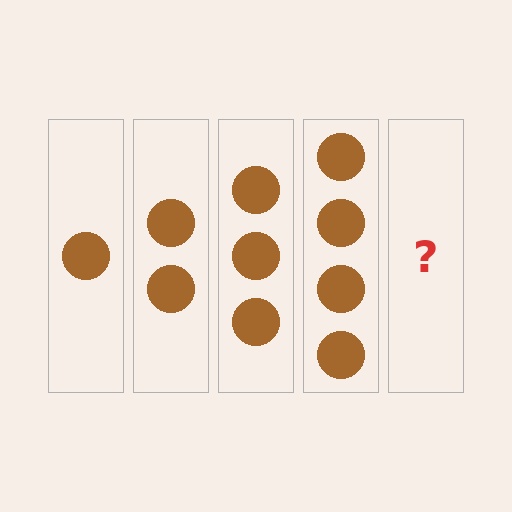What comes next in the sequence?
The next element should be 5 circles.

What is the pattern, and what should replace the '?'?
The pattern is that each step adds one more circle. The '?' should be 5 circles.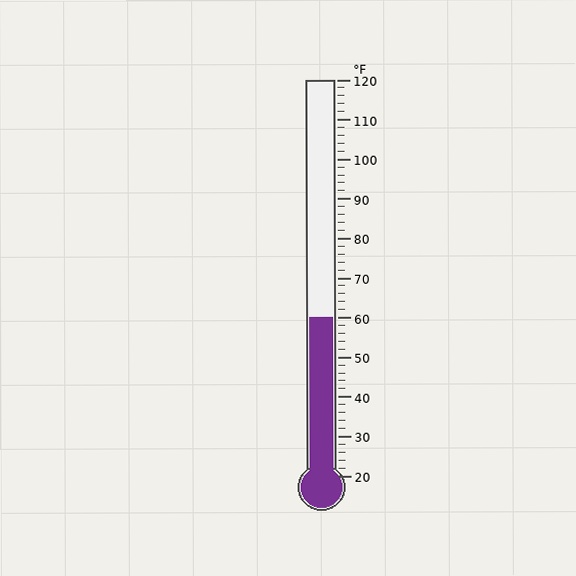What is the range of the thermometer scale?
The thermometer scale ranges from 20°F to 120°F.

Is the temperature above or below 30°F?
The temperature is above 30°F.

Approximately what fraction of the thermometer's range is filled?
The thermometer is filled to approximately 40% of its range.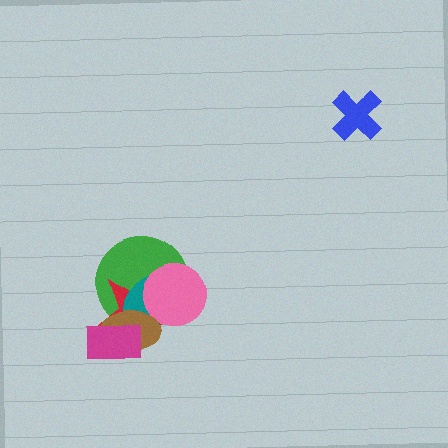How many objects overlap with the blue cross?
0 objects overlap with the blue cross.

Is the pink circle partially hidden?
No, no other shape covers it.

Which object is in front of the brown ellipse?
The magenta rectangle is in front of the brown ellipse.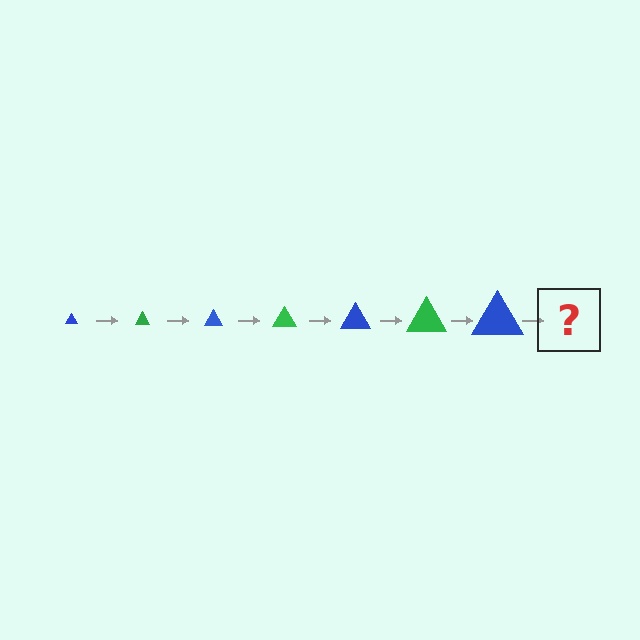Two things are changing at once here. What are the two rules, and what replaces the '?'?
The two rules are that the triangle grows larger each step and the color cycles through blue and green. The '?' should be a green triangle, larger than the previous one.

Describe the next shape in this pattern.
It should be a green triangle, larger than the previous one.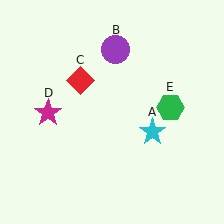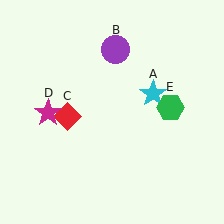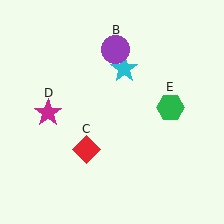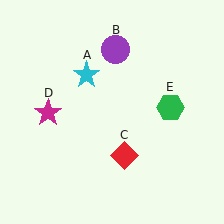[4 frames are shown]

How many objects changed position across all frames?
2 objects changed position: cyan star (object A), red diamond (object C).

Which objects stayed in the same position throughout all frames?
Purple circle (object B) and magenta star (object D) and green hexagon (object E) remained stationary.